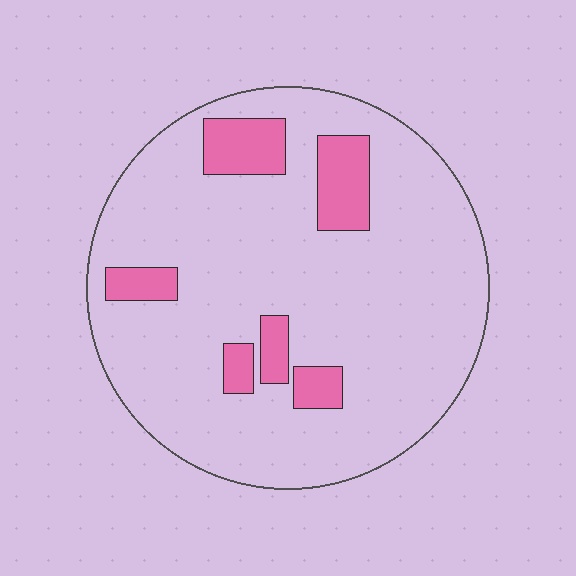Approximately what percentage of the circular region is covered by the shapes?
Approximately 15%.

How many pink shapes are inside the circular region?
6.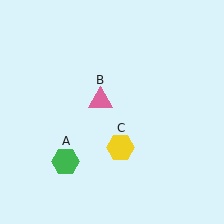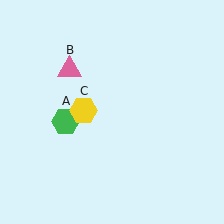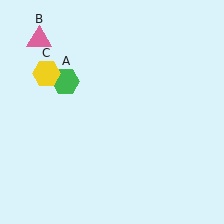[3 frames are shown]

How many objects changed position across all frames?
3 objects changed position: green hexagon (object A), pink triangle (object B), yellow hexagon (object C).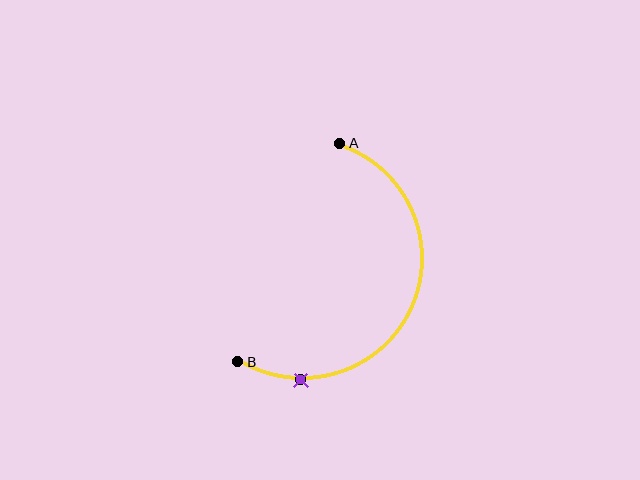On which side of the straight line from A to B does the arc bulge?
The arc bulges to the right of the straight line connecting A and B.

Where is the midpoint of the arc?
The arc midpoint is the point on the curve farthest from the straight line joining A and B. It sits to the right of that line.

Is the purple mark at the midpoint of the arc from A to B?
No. The purple mark lies on the arc but is closer to endpoint B. The arc midpoint would be at the point on the curve equidistant along the arc from both A and B.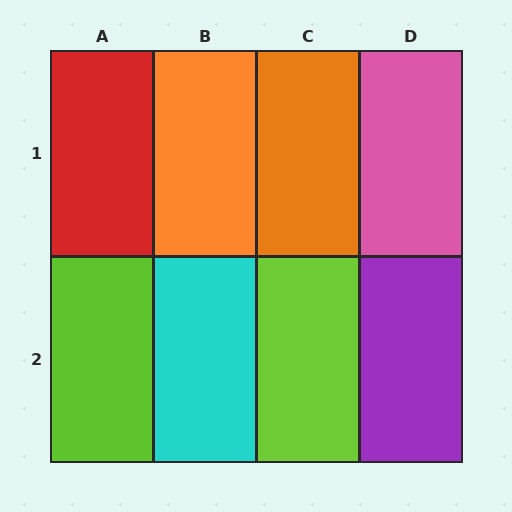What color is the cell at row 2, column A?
Lime.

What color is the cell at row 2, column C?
Lime.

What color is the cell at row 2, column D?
Purple.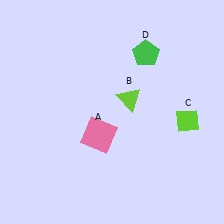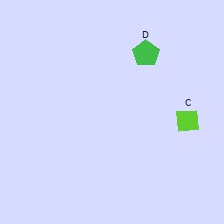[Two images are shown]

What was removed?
The pink square (A), the lime triangle (B) were removed in Image 2.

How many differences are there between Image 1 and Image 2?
There are 2 differences between the two images.